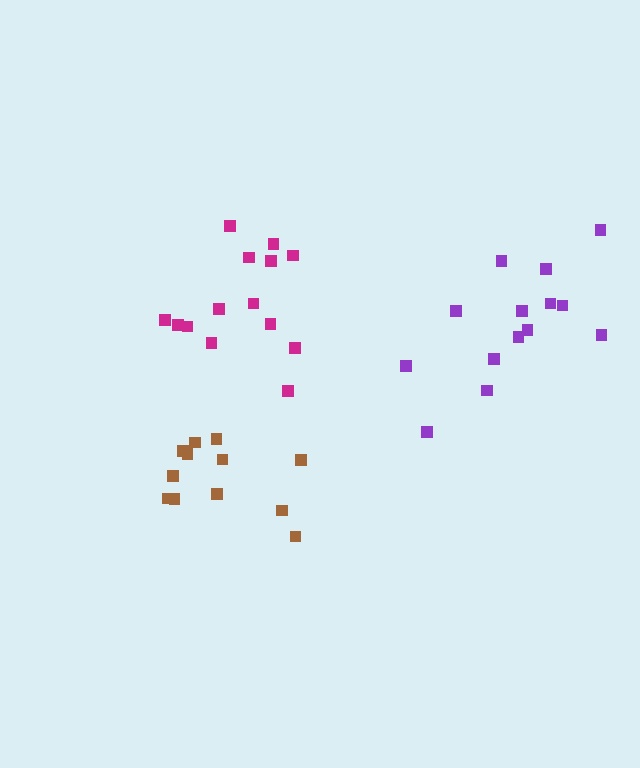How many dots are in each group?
Group 1: 12 dots, Group 2: 14 dots, Group 3: 14 dots (40 total).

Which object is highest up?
The magenta cluster is topmost.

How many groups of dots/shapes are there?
There are 3 groups.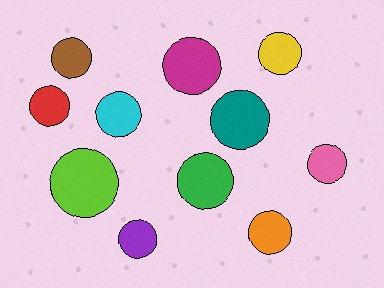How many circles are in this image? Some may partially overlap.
There are 11 circles.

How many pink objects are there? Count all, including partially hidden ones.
There is 1 pink object.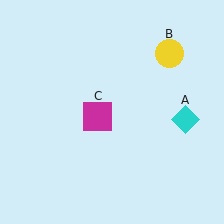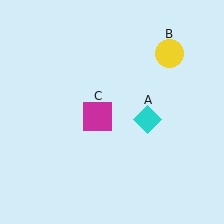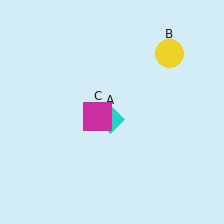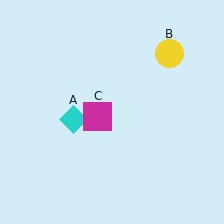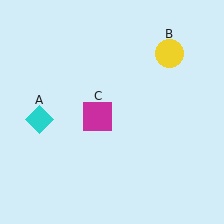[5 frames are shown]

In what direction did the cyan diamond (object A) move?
The cyan diamond (object A) moved left.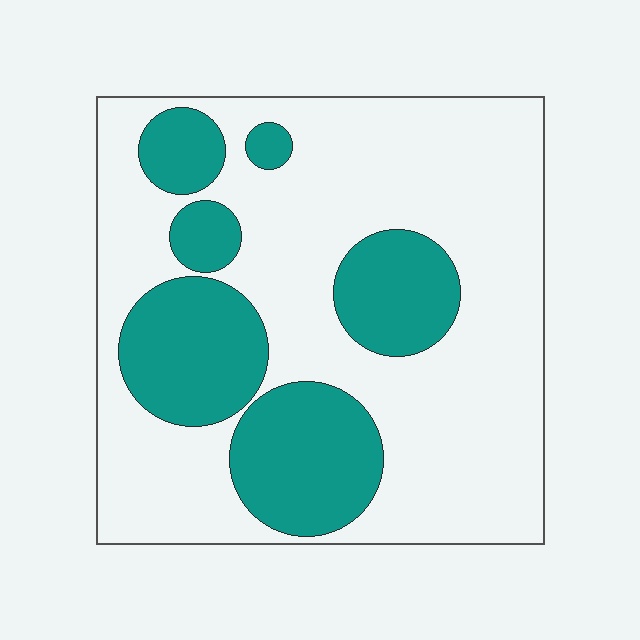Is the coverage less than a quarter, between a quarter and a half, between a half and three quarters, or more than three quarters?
Between a quarter and a half.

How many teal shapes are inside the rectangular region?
6.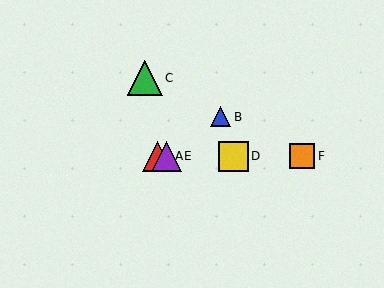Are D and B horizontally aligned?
No, D is at y≈156 and B is at y≈117.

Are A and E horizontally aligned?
Yes, both are at y≈156.